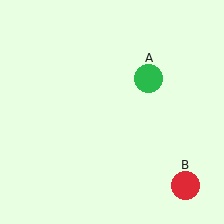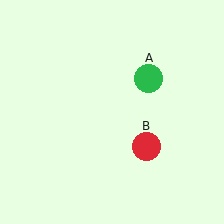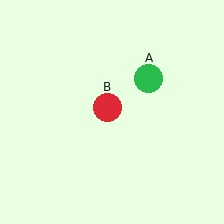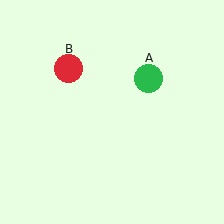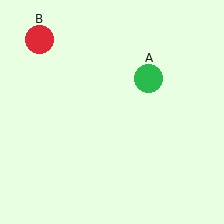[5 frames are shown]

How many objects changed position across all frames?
1 object changed position: red circle (object B).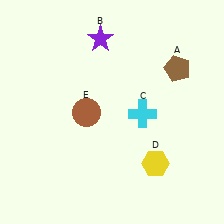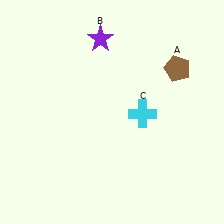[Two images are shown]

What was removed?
The yellow hexagon (D), the brown circle (E) were removed in Image 2.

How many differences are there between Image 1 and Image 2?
There are 2 differences between the two images.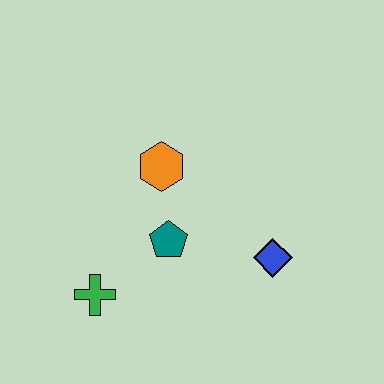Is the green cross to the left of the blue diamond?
Yes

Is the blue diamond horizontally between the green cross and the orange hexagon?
No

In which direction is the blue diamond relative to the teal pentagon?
The blue diamond is to the right of the teal pentagon.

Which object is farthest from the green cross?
The blue diamond is farthest from the green cross.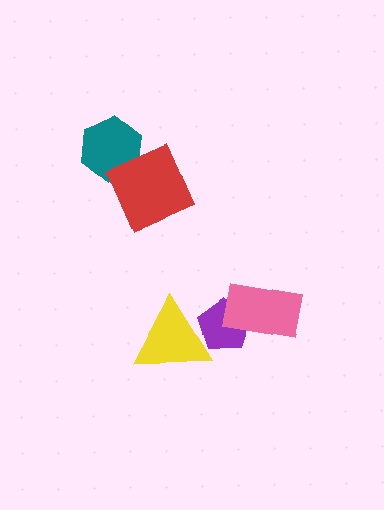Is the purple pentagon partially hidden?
Yes, it is partially covered by another shape.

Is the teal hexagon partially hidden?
Yes, it is partially covered by another shape.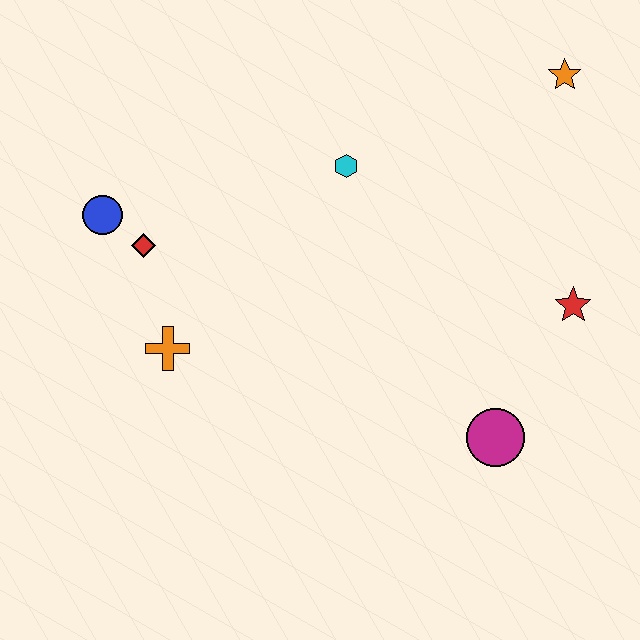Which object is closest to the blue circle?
The red diamond is closest to the blue circle.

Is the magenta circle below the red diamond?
Yes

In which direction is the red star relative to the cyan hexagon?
The red star is to the right of the cyan hexagon.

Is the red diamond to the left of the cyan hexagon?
Yes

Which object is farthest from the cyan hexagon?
The magenta circle is farthest from the cyan hexagon.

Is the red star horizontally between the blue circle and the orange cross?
No